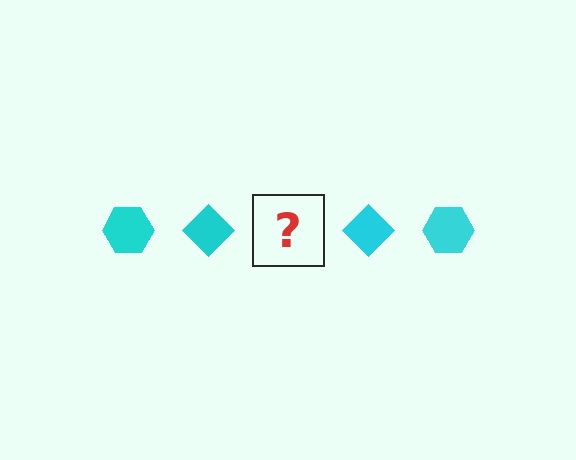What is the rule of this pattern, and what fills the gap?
The rule is that the pattern cycles through hexagon, diamond shapes in cyan. The gap should be filled with a cyan hexagon.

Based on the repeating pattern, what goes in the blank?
The blank should be a cyan hexagon.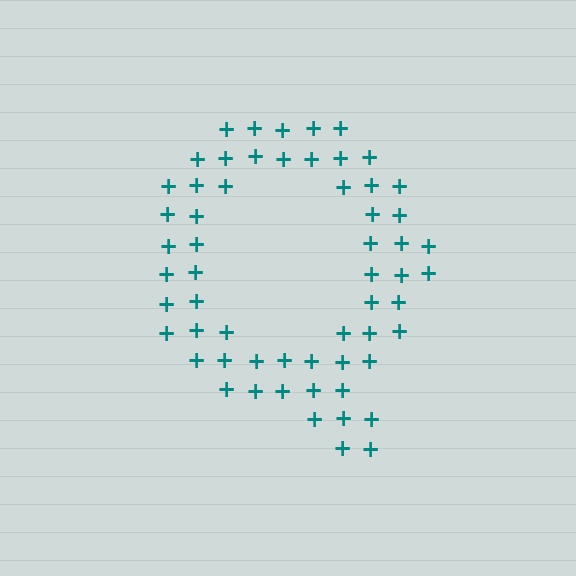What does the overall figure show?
The overall figure shows the letter Q.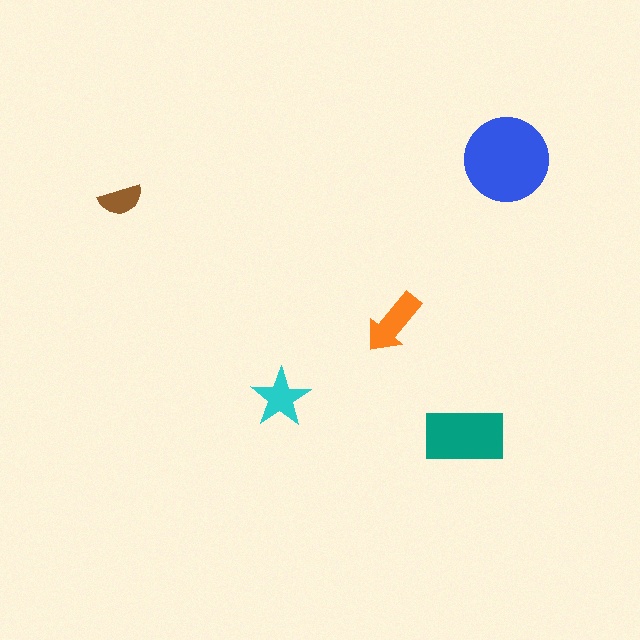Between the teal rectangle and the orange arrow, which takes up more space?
The teal rectangle.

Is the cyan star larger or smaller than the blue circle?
Smaller.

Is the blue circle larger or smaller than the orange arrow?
Larger.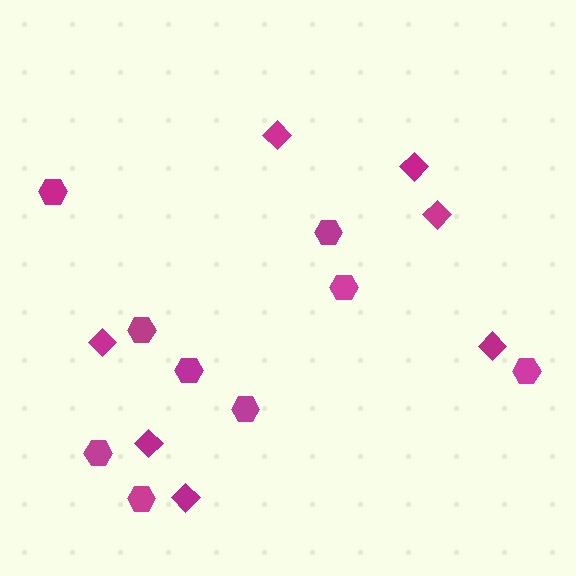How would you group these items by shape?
There are 2 groups: one group of hexagons (9) and one group of diamonds (7).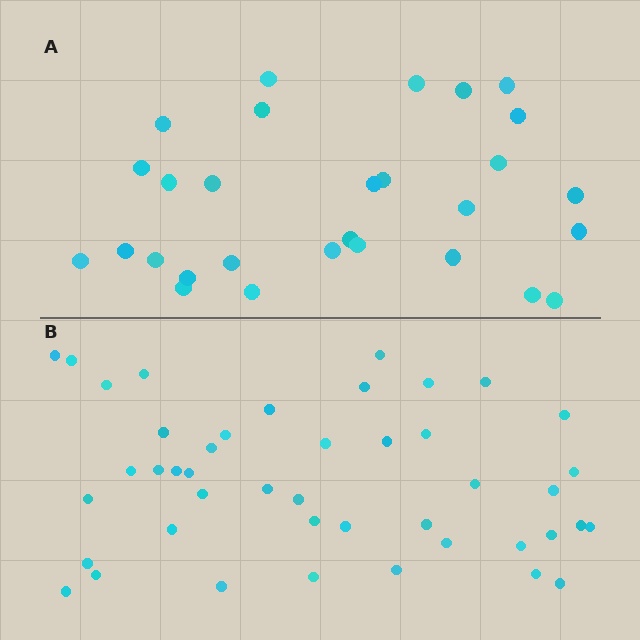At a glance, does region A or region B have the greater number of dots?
Region B (the bottom region) has more dots.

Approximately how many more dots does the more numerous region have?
Region B has approximately 15 more dots than region A.